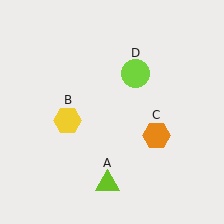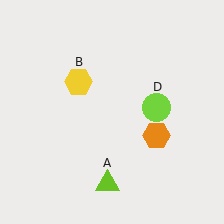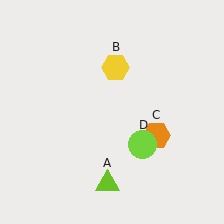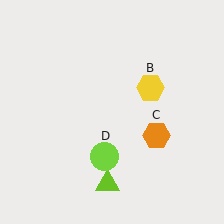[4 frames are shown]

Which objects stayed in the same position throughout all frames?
Lime triangle (object A) and orange hexagon (object C) remained stationary.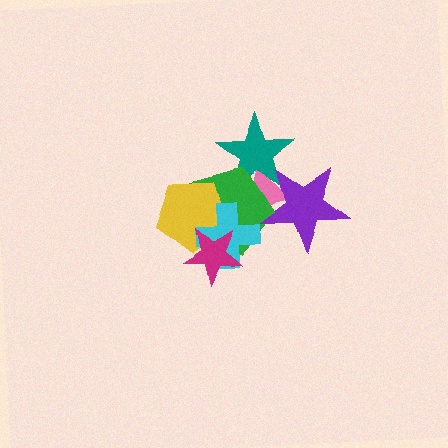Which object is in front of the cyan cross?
The magenta star is in front of the cyan cross.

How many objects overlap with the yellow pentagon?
3 objects overlap with the yellow pentagon.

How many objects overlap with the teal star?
3 objects overlap with the teal star.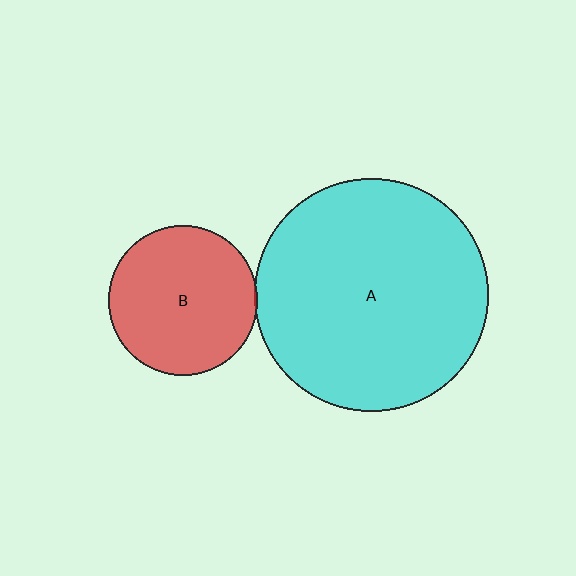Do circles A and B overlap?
Yes.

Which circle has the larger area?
Circle A (cyan).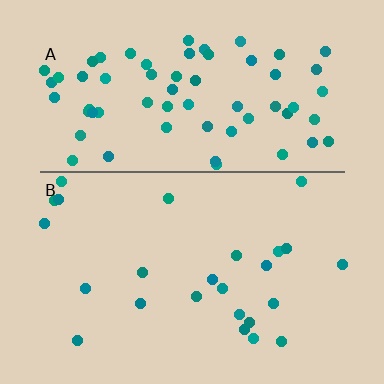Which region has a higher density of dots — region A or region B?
A (the top).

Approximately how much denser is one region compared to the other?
Approximately 2.7× — region A over region B.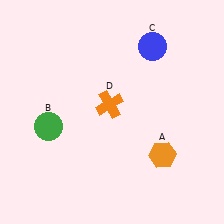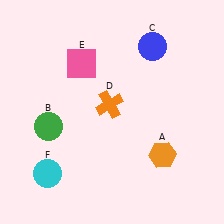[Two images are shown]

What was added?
A pink square (E), a cyan circle (F) were added in Image 2.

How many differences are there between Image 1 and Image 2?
There are 2 differences between the two images.